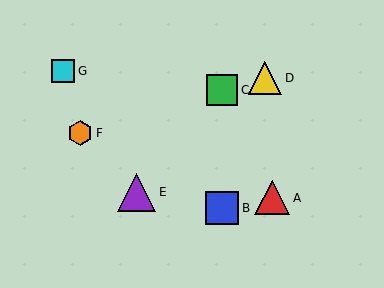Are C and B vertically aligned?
Yes, both are at x≈222.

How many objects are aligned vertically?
2 objects (B, C) are aligned vertically.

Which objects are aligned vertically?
Objects B, C are aligned vertically.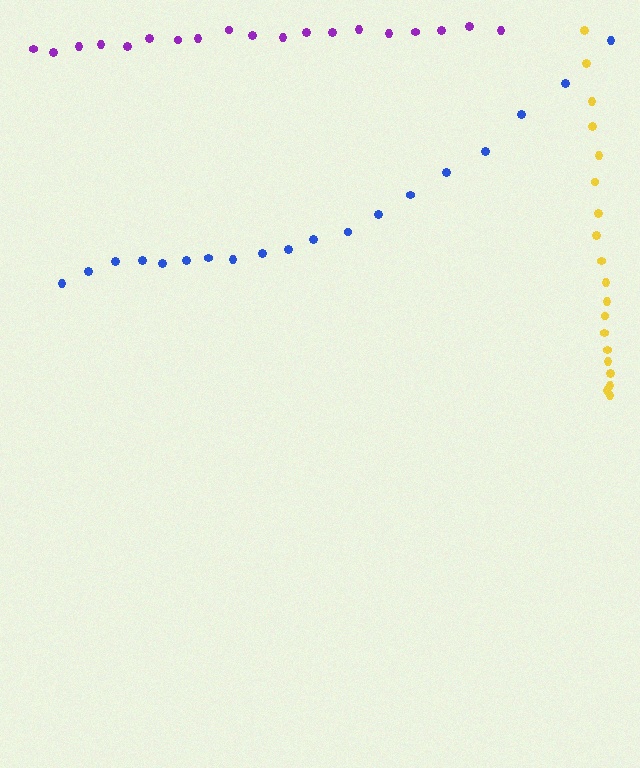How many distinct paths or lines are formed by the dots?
There are 3 distinct paths.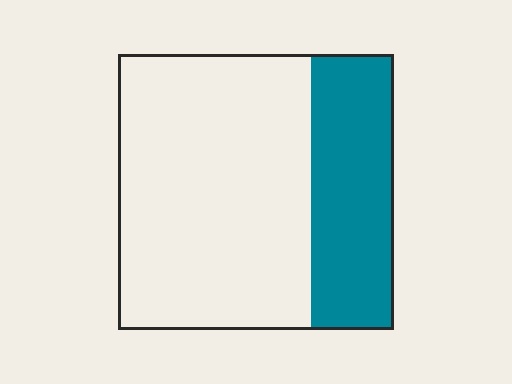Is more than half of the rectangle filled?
No.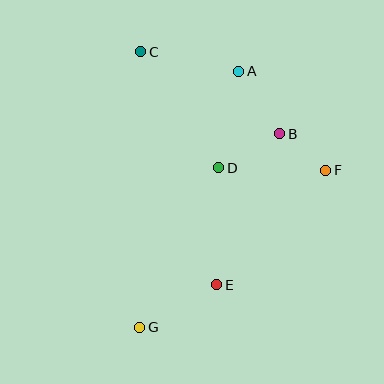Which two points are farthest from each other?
Points C and G are farthest from each other.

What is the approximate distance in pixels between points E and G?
The distance between E and G is approximately 88 pixels.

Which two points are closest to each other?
Points B and F are closest to each other.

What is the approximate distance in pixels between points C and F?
The distance between C and F is approximately 220 pixels.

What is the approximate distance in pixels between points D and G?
The distance between D and G is approximately 178 pixels.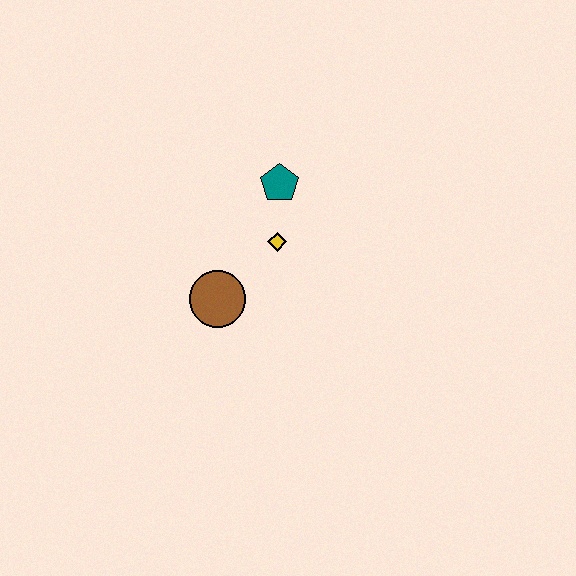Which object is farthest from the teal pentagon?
The brown circle is farthest from the teal pentagon.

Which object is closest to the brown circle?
The yellow diamond is closest to the brown circle.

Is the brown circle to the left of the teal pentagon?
Yes